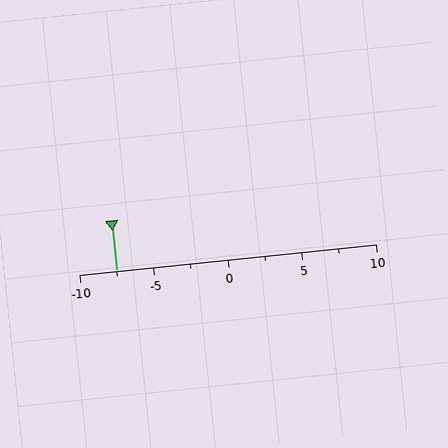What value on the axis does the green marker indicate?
The marker indicates approximately -7.5.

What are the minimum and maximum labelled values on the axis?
The axis runs from -10 to 10.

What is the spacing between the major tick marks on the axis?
The major ticks are spaced 5 apart.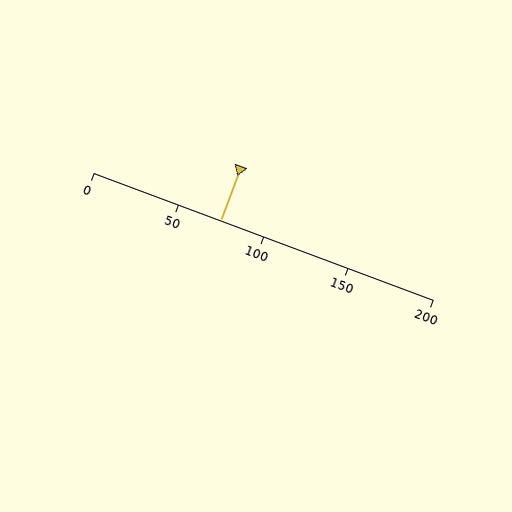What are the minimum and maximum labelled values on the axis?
The axis runs from 0 to 200.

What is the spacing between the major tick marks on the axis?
The major ticks are spaced 50 apart.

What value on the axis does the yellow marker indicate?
The marker indicates approximately 75.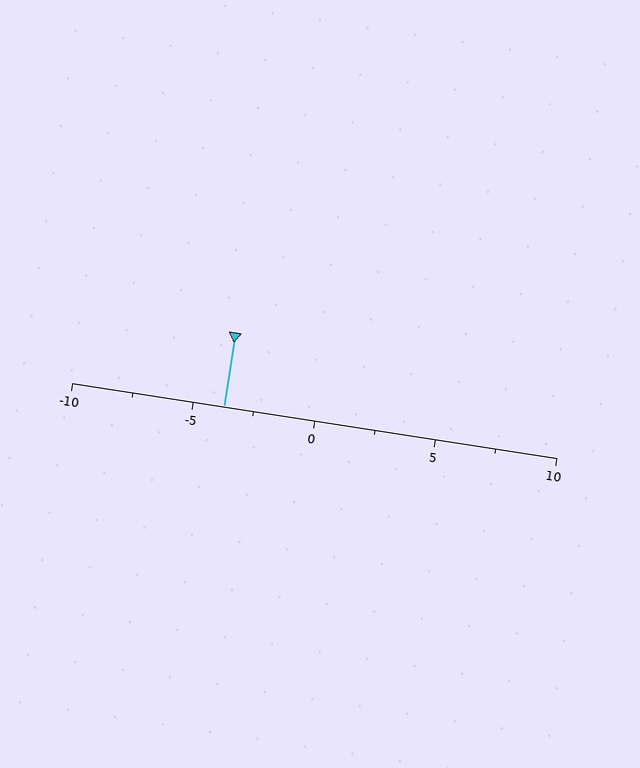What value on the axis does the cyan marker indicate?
The marker indicates approximately -3.8.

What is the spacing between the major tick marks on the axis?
The major ticks are spaced 5 apart.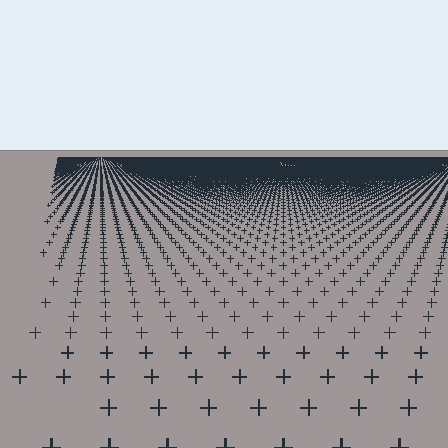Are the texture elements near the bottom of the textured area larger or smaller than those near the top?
Larger. Near the bottom, elements are closer to the viewer and appear at a bigger on-screen size.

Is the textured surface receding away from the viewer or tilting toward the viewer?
The surface is receding away from the viewer. Texture elements get smaller and denser toward the top.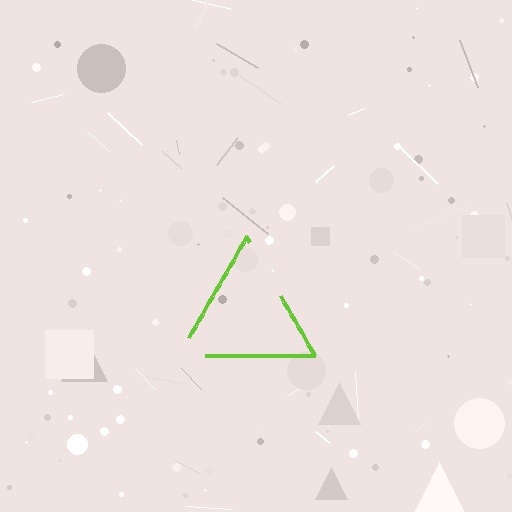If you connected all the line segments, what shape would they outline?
They would outline a triangle.